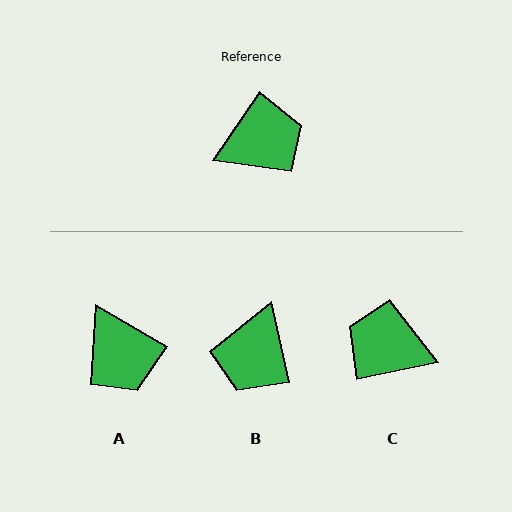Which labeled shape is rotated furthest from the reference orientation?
C, about 136 degrees away.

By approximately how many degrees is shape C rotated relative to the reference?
Approximately 136 degrees counter-clockwise.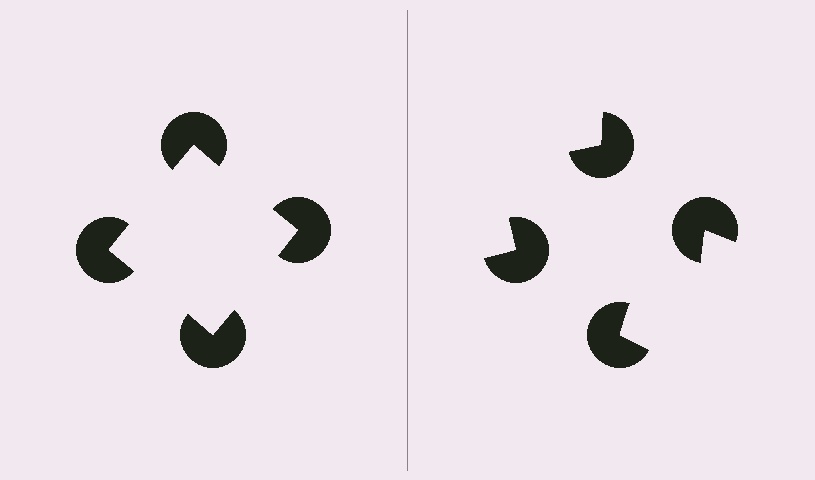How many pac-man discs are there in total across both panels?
8 — 4 on each side.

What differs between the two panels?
The pac-man discs are positioned identically on both sides; only the wedge orientations differ. On the left they align to a square; on the right they are misaligned.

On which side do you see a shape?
An illusory square appears on the left side. On the right side the wedge cuts are rotated, so no coherent shape forms.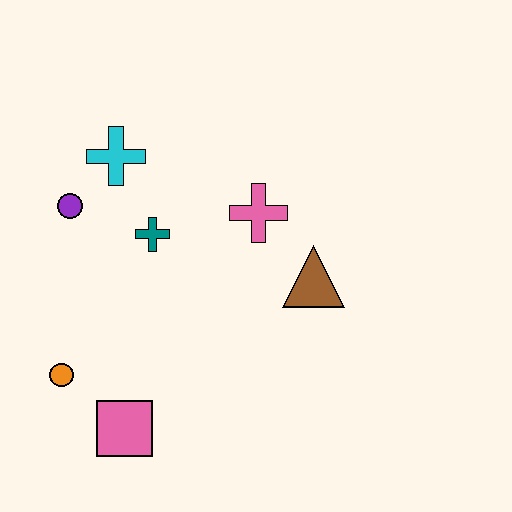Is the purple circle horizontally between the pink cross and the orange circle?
Yes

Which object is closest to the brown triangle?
The pink cross is closest to the brown triangle.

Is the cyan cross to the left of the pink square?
Yes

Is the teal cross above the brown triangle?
Yes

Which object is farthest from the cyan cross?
The pink square is farthest from the cyan cross.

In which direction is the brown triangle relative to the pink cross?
The brown triangle is below the pink cross.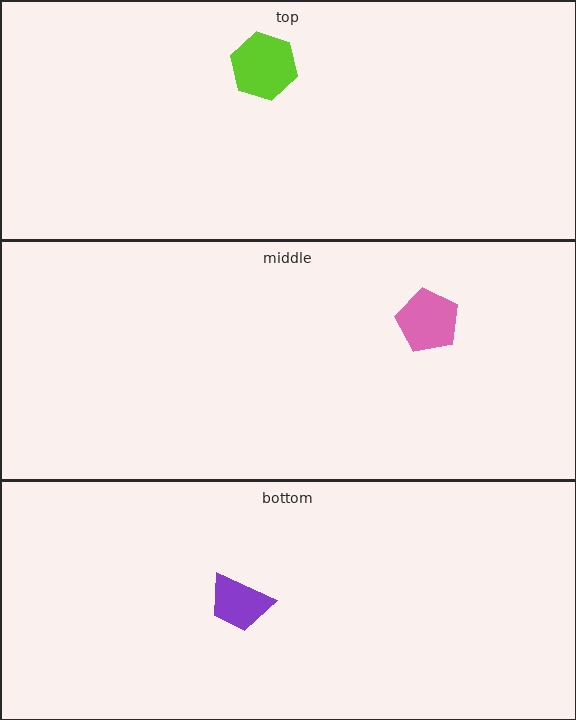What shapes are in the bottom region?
The purple trapezoid.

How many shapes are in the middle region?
1.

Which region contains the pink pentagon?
The middle region.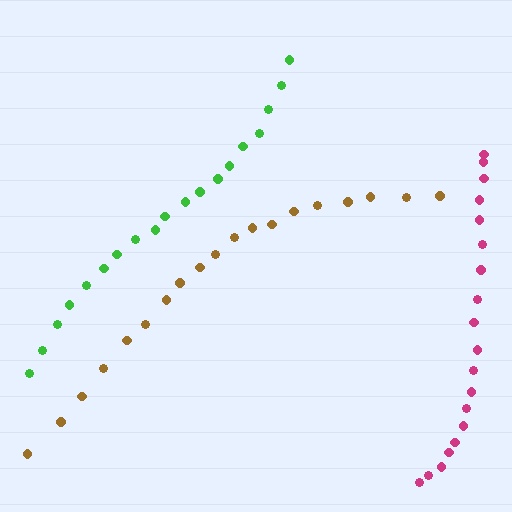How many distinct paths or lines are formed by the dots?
There are 3 distinct paths.